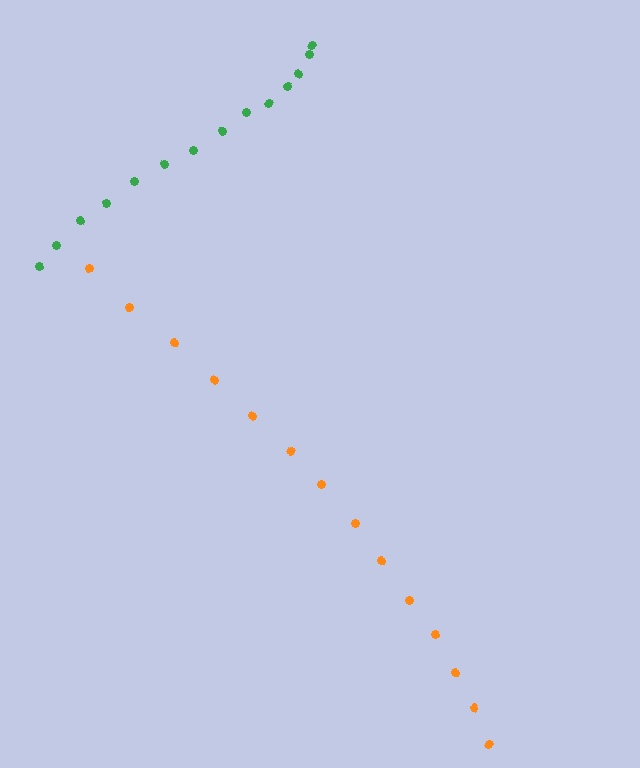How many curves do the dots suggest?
There are 2 distinct paths.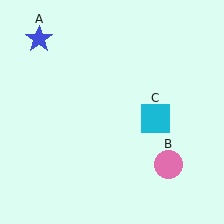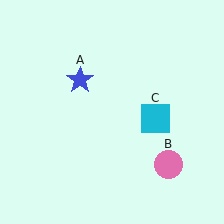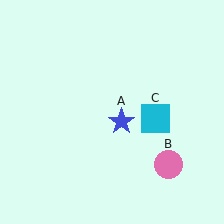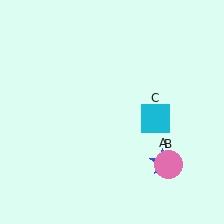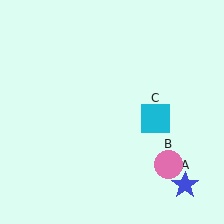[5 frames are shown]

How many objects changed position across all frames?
1 object changed position: blue star (object A).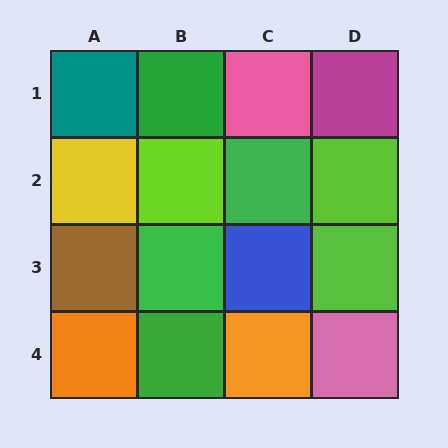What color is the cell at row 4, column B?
Green.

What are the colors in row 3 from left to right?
Brown, green, blue, lime.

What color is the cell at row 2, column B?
Lime.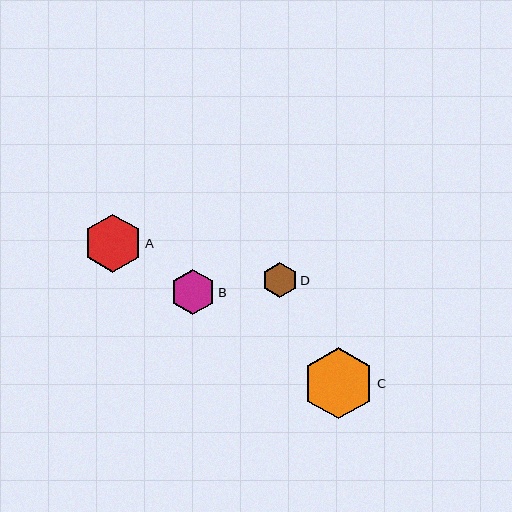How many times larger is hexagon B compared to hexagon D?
Hexagon B is approximately 1.3 times the size of hexagon D.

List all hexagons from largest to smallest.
From largest to smallest: C, A, B, D.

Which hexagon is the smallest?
Hexagon D is the smallest with a size of approximately 35 pixels.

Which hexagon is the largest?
Hexagon C is the largest with a size of approximately 72 pixels.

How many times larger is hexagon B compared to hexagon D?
Hexagon B is approximately 1.3 times the size of hexagon D.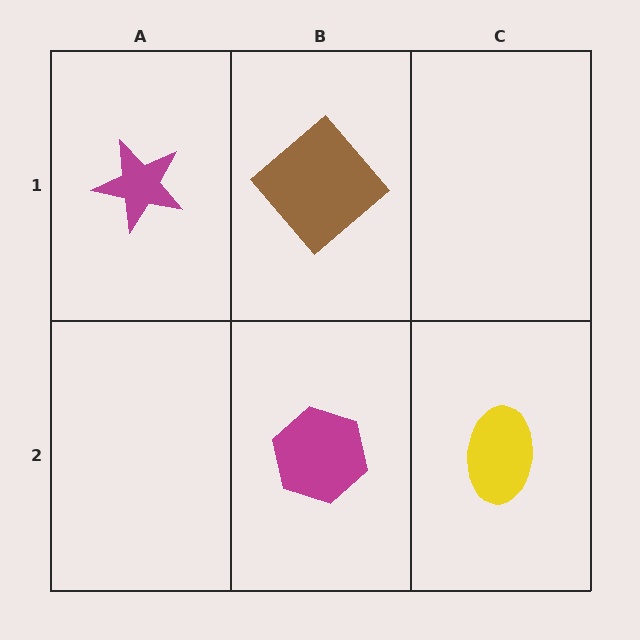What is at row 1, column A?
A magenta star.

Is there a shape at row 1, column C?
No, that cell is empty.